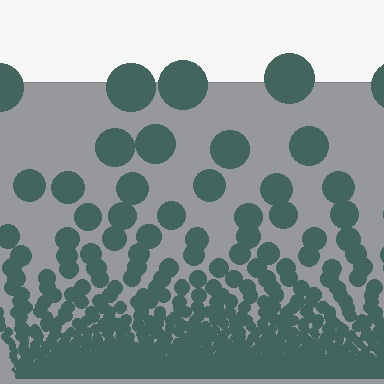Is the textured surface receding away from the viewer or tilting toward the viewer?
The surface appears to tilt toward the viewer. Texture elements get larger and sparser toward the top.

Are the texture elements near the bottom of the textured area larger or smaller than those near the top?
Smaller. The gradient is inverted — elements near the bottom are smaller and denser.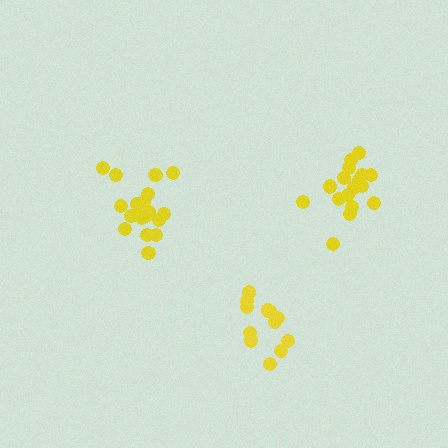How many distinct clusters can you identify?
There are 3 distinct clusters.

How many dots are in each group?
Group 1: 17 dots, Group 2: 19 dots, Group 3: 13 dots (49 total).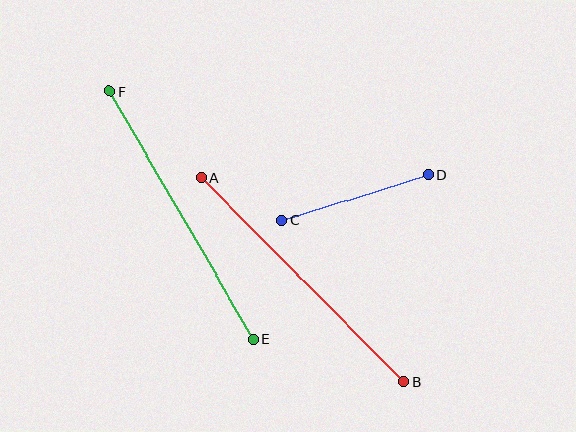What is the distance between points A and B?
The distance is approximately 287 pixels.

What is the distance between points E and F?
The distance is approximately 286 pixels.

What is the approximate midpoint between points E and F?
The midpoint is at approximately (182, 215) pixels.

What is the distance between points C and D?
The distance is approximately 153 pixels.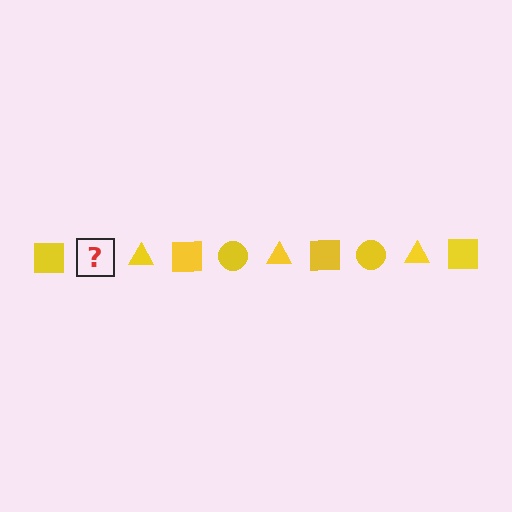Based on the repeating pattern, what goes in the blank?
The blank should be a yellow circle.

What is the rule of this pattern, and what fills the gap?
The rule is that the pattern cycles through square, circle, triangle shapes in yellow. The gap should be filled with a yellow circle.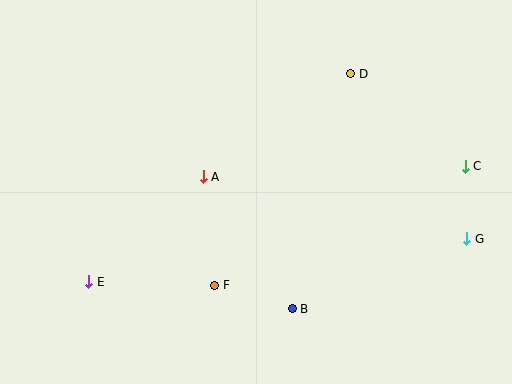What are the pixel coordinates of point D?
Point D is at (351, 74).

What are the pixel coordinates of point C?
Point C is at (465, 167).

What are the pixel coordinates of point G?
Point G is at (467, 239).